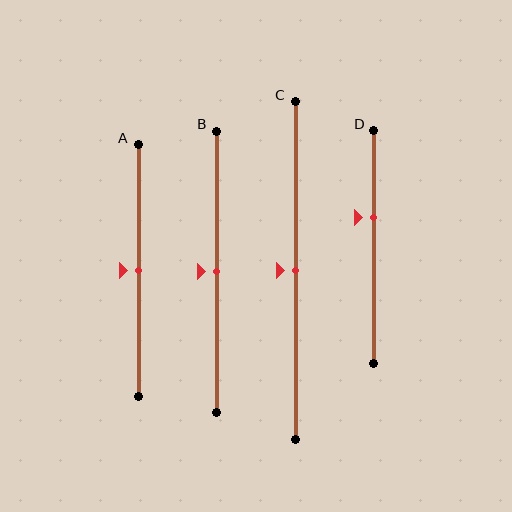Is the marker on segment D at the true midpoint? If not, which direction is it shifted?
No, the marker on segment D is shifted upward by about 13% of the segment length.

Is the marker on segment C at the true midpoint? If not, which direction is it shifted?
Yes, the marker on segment C is at the true midpoint.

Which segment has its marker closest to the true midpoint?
Segment A has its marker closest to the true midpoint.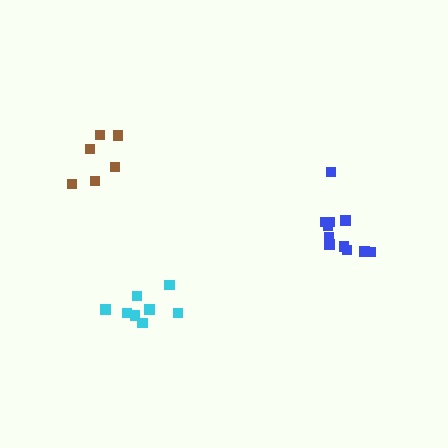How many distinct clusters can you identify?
There are 3 distinct clusters.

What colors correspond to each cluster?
The clusters are colored: blue, cyan, brown.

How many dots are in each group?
Group 1: 12 dots, Group 2: 8 dots, Group 3: 6 dots (26 total).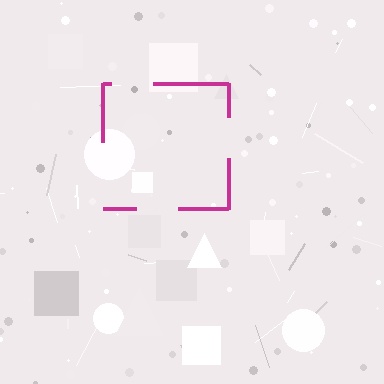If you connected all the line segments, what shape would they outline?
They would outline a square.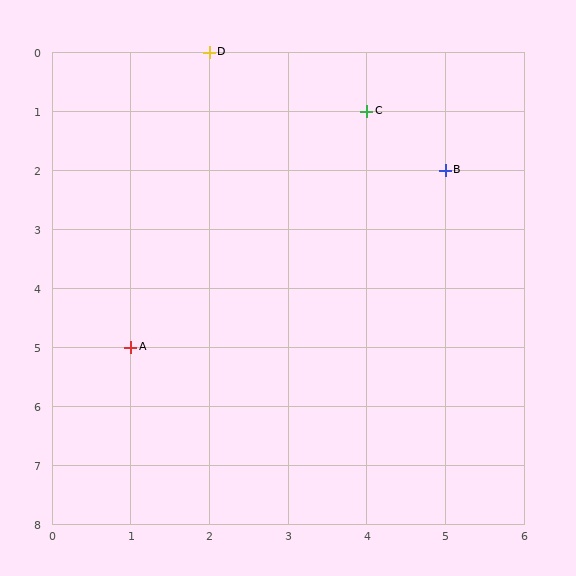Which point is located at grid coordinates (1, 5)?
Point A is at (1, 5).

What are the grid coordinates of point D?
Point D is at grid coordinates (2, 0).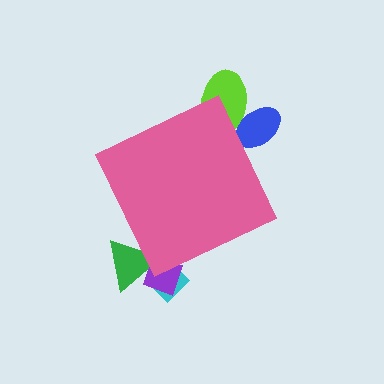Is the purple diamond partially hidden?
Yes, the purple diamond is partially hidden behind the pink diamond.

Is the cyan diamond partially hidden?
Yes, the cyan diamond is partially hidden behind the pink diamond.